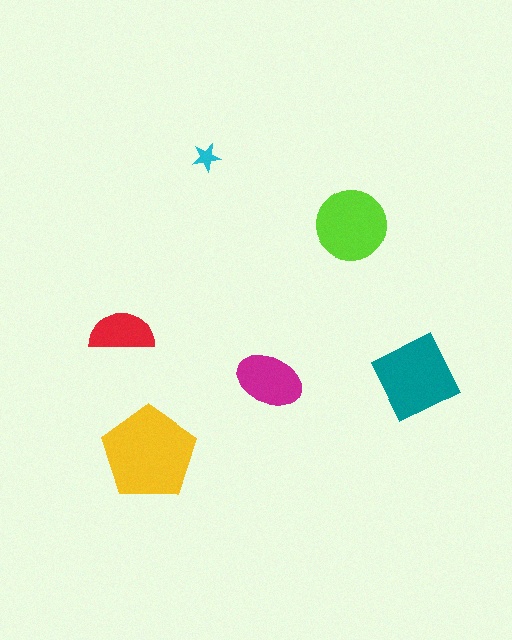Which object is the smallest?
The cyan star.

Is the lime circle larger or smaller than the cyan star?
Larger.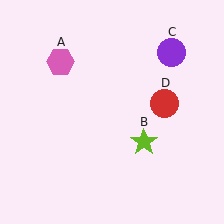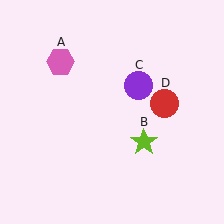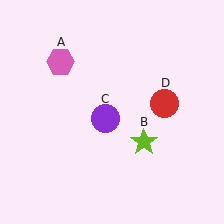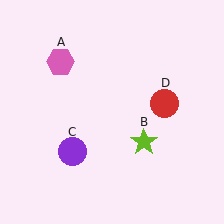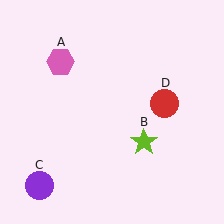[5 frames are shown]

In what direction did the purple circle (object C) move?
The purple circle (object C) moved down and to the left.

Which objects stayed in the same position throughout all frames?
Pink hexagon (object A) and lime star (object B) and red circle (object D) remained stationary.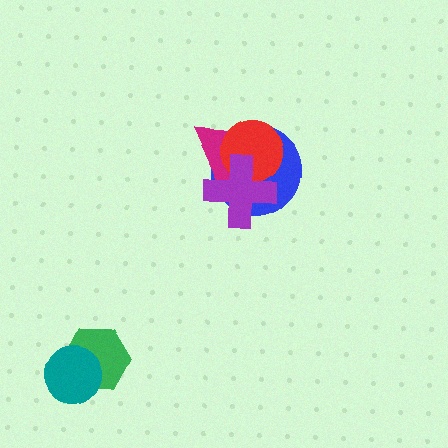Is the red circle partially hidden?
Yes, it is partially covered by another shape.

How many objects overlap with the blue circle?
3 objects overlap with the blue circle.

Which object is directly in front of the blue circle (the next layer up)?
The magenta triangle is directly in front of the blue circle.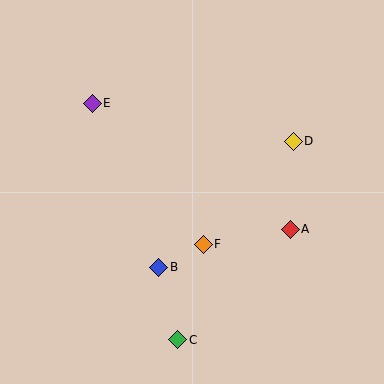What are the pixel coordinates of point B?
Point B is at (159, 267).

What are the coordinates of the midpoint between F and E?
The midpoint between F and E is at (148, 174).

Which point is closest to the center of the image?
Point F at (203, 244) is closest to the center.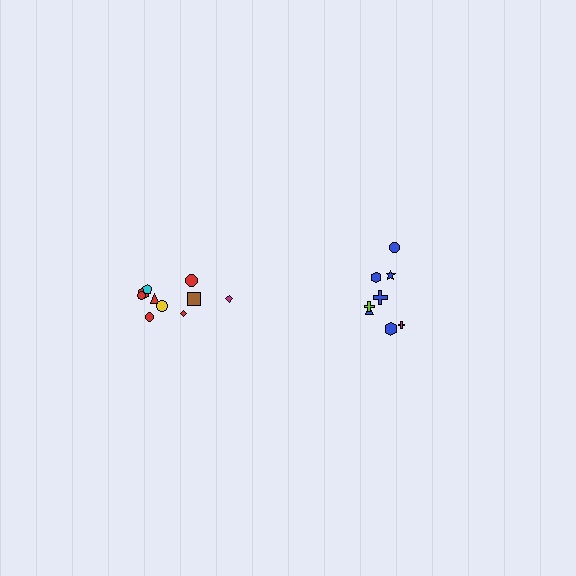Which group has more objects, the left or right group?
The left group.